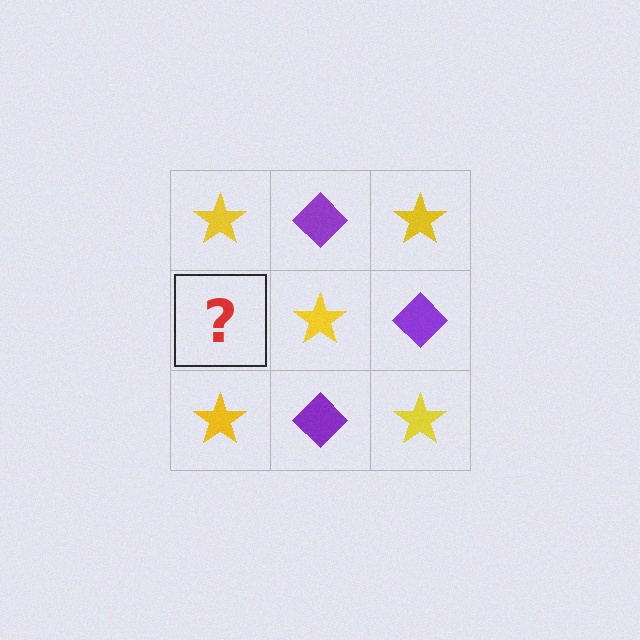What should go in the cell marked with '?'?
The missing cell should contain a purple diamond.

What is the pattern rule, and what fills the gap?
The rule is that it alternates yellow star and purple diamond in a checkerboard pattern. The gap should be filled with a purple diamond.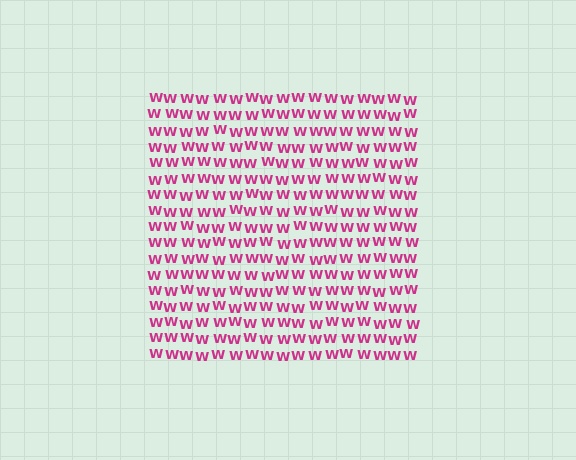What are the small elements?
The small elements are letter W's.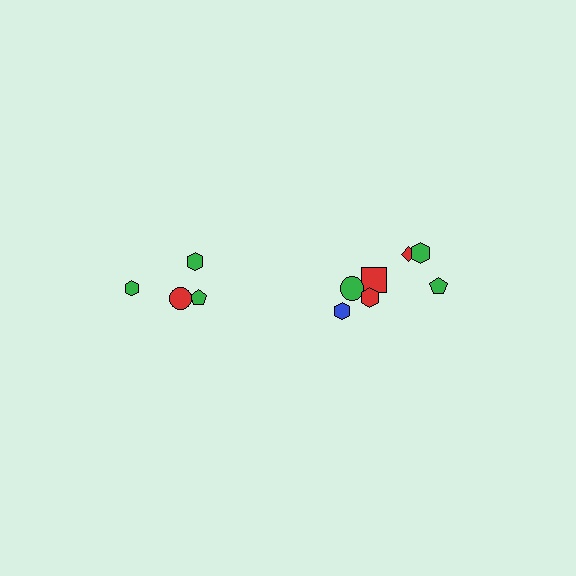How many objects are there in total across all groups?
There are 11 objects.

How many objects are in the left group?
There are 4 objects.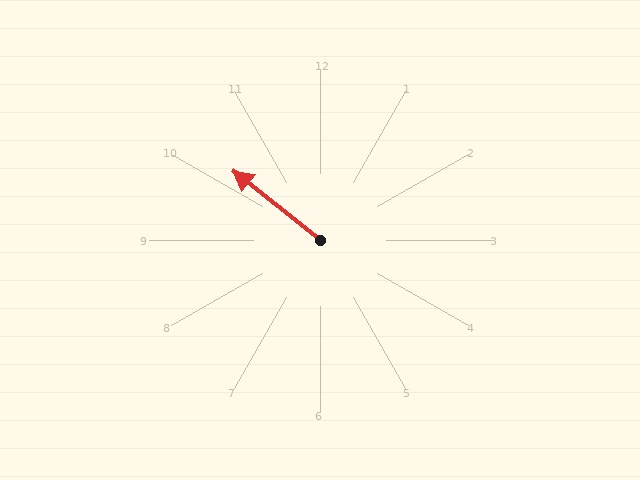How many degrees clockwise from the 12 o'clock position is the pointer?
Approximately 308 degrees.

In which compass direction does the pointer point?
Northwest.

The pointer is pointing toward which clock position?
Roughly 10 o'clock.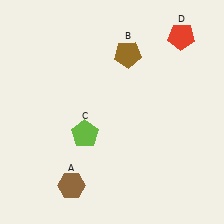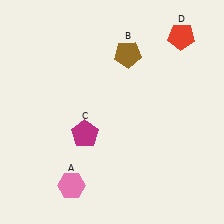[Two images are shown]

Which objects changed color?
A changed from brown to pink. C changed from lime to magenta.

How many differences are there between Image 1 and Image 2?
There are 2 differences between the two images.